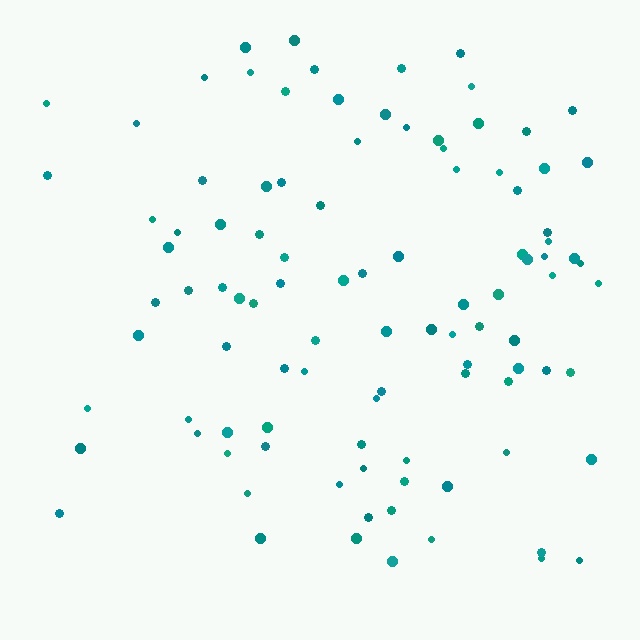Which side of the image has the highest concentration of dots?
The right.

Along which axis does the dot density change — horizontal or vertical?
Horizontal.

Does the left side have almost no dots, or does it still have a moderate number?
Still a moderate number, just noticeably fewer than the right.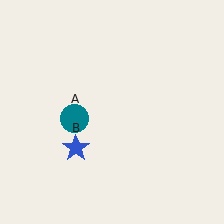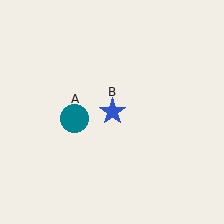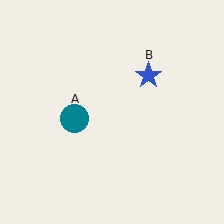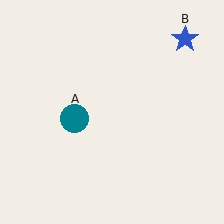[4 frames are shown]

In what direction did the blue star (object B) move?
The blue star (object B) moved up and to the right.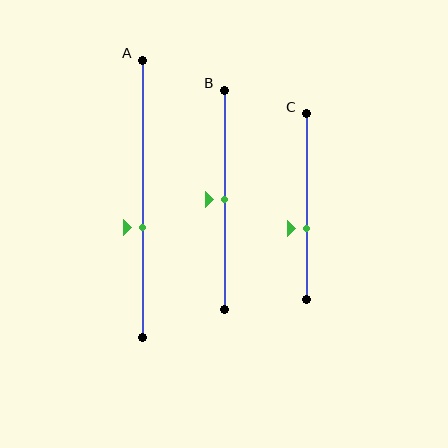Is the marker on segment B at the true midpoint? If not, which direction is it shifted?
Yes, the marker on segment B is at the true midpoint.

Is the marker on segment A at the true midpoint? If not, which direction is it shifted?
No, the marker on segment A is shifted downward by about 10% of the segment length.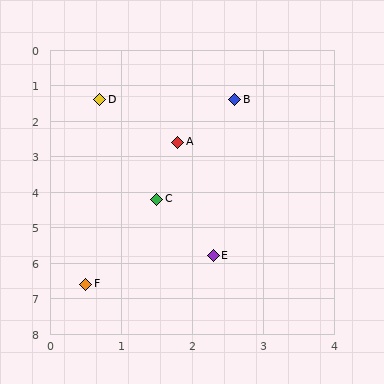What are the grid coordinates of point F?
Point F is at approximately (0.5, 6.6).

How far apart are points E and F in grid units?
Points E and F are about 2.0 grid units apart.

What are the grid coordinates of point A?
Point A is at approximately (1.8, 2.6).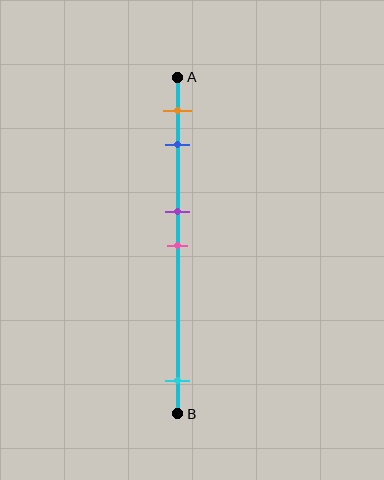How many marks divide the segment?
There are 5 marks dividing the segment.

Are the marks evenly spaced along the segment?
No, the marks are not evenly spaced.